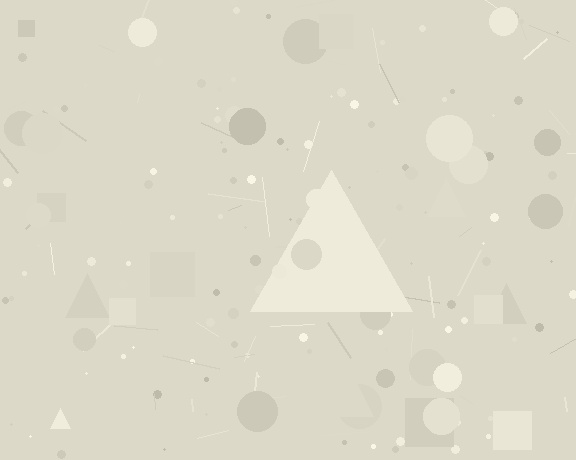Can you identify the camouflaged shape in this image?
The camouflaged shape is a triangle.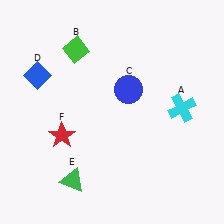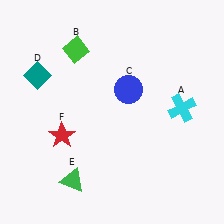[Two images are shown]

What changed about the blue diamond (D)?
In Image 1, D is blue. In Image 2, it changed to teal.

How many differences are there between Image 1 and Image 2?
There is 1 difference between the two images.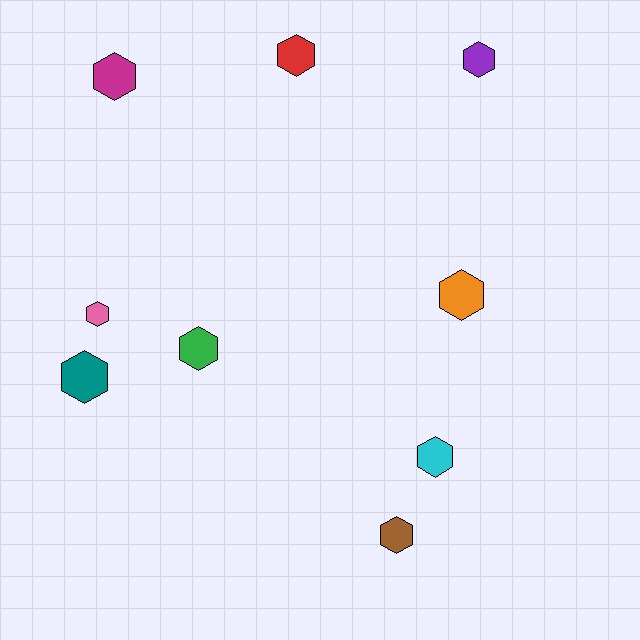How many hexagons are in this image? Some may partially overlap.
There are 9 hexagons.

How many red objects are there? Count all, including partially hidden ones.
There is 1 red object.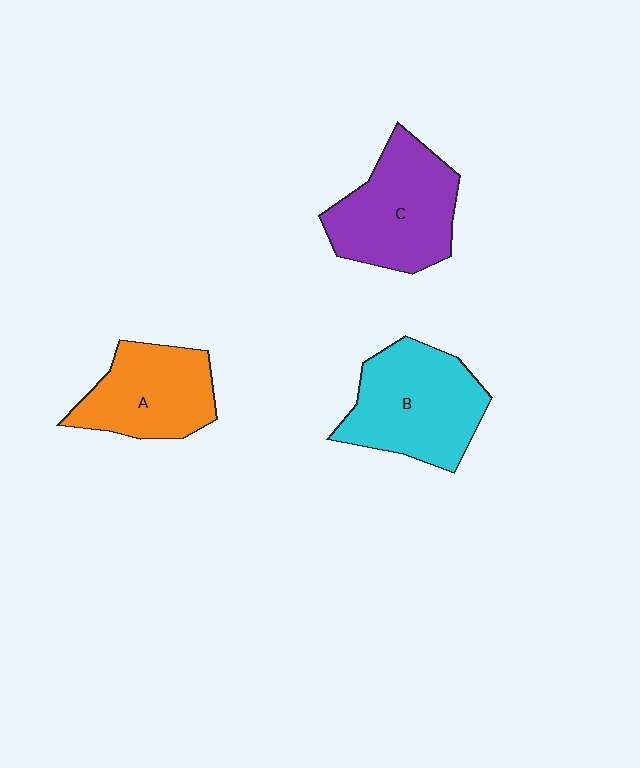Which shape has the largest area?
Shape B (cyan).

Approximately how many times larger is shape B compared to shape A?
Approximately 1.2 times.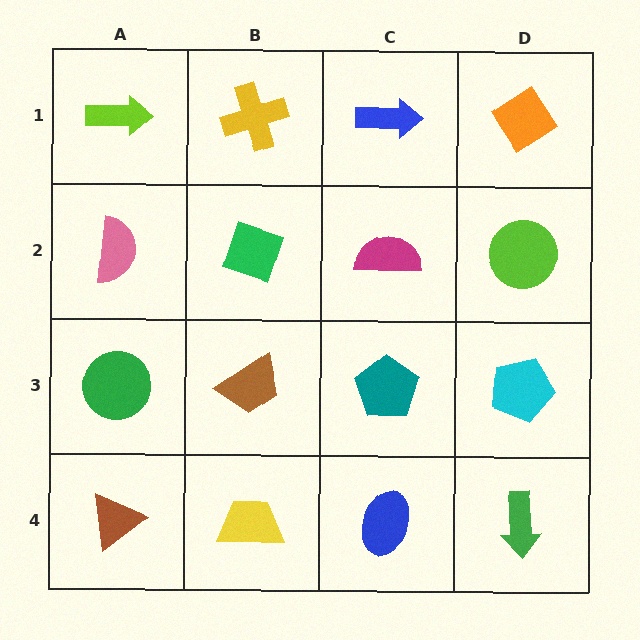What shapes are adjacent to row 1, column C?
A magenta semicircle (row 2, column C), a yellow cross (row 1, column B), an orange diamond (row 1, column D).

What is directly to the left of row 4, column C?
A yellow trapezoid.